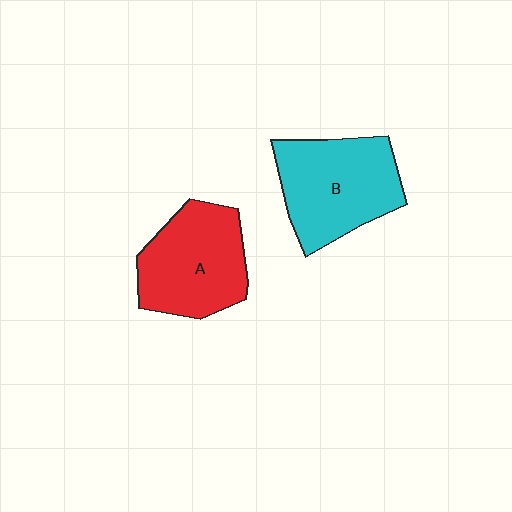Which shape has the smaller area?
Shape A (red).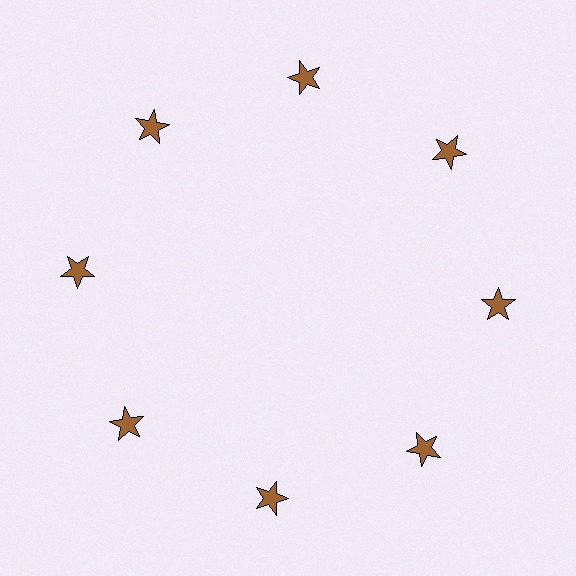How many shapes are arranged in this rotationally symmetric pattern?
There are 8 shapes, arranged in 8 groups of 1.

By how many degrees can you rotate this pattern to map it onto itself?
The pattern maps onto itself every 45 degrees of rotation.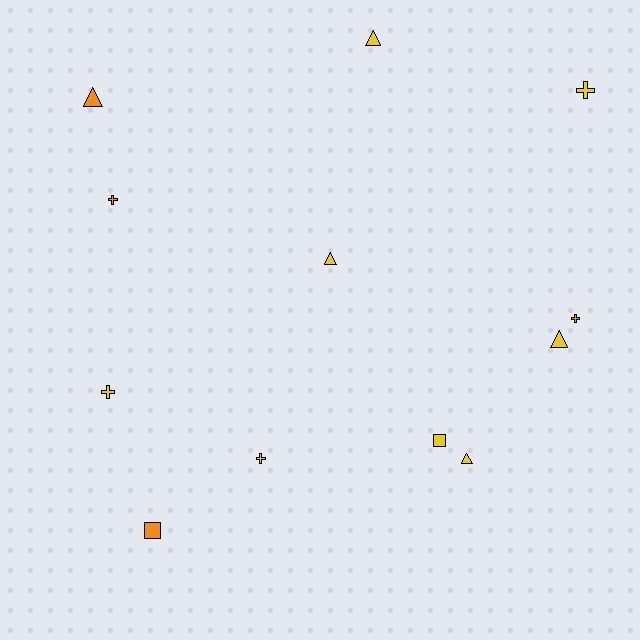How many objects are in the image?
There are 12 objects.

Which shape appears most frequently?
Triangle, with 5 objects.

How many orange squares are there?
There is 1 orange square.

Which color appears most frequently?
Yellow, with 8 objects.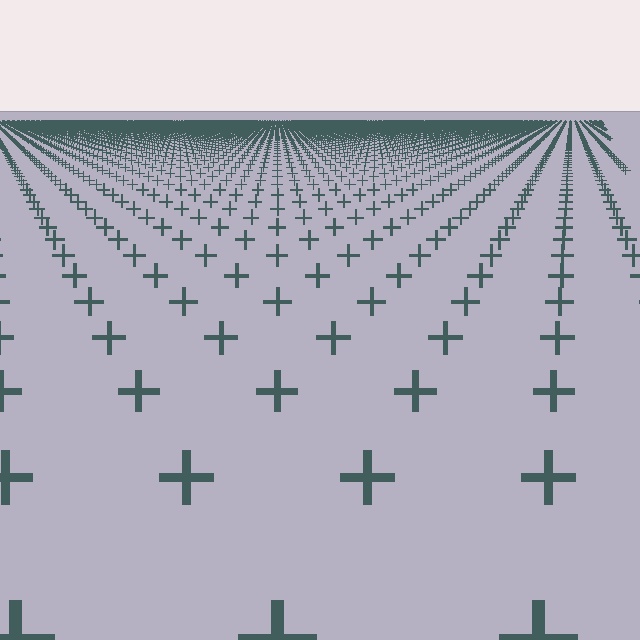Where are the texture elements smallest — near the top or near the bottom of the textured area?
Near the top.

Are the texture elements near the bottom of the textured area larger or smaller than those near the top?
Larger. Near the bottom, elements are closer to the viewer and appear at a bigger on-screen size.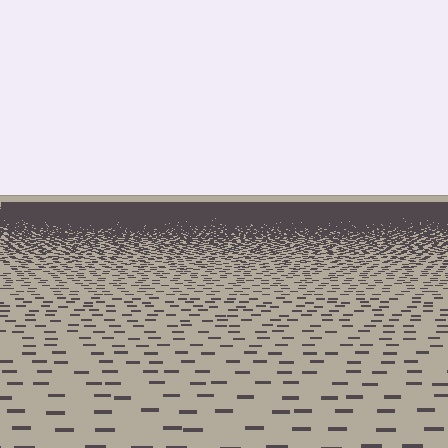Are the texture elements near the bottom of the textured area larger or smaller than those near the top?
Larger. Near the bottom, elements are closer to the viewer and appear at a bigger on-screen size.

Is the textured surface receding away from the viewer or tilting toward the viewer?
The surface is receding away from the viewer. Texture elements get smaller and denser toward the top.